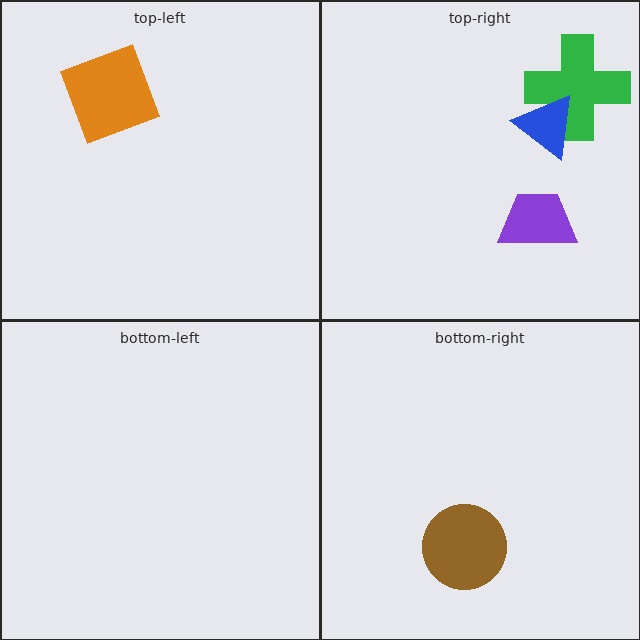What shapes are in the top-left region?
The orange square.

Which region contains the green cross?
The top-right region.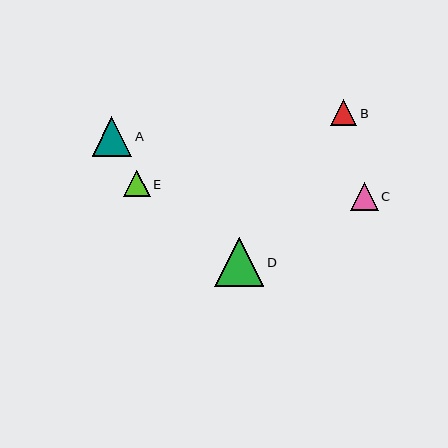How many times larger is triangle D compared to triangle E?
Triangle D is approximately 1.9 times the size of triangle E.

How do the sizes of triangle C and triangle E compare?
Triangle C and triangle E are approximately the same size.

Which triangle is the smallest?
Triangle E is the smallest with a size of approximately 26 pixels.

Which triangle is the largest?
Triangle D is the largest with a size of approximately 49 pixels.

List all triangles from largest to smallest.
From largest to smallest: D, A, C, B, E.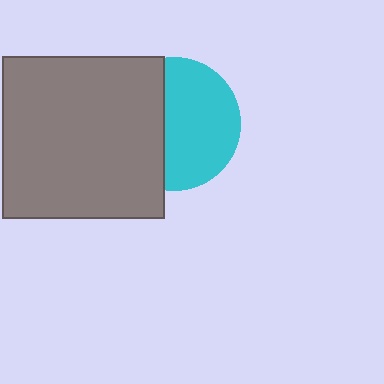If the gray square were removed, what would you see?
You would see the complete cyan circle.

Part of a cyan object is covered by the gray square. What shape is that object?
It is a circle.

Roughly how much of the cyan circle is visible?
About half of it is visible (roughly 58%).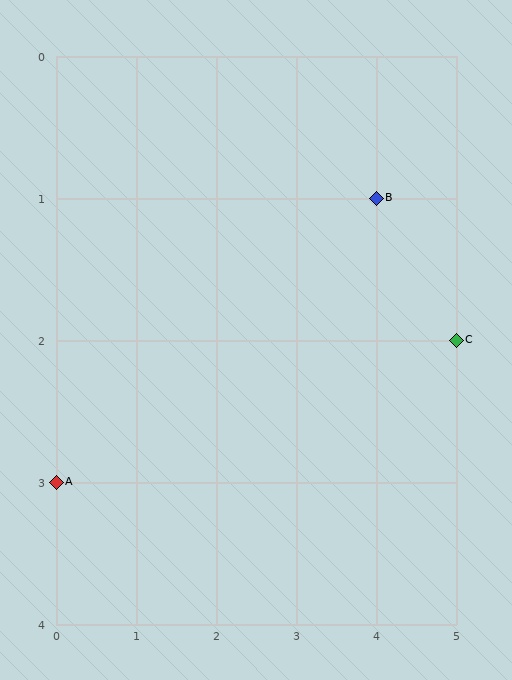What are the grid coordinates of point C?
Point C is at grid coordinates (5, 2).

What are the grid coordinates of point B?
Point B is at grid coordinates (4, 1).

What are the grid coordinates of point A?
Point A is at grid coordinates (0, 3).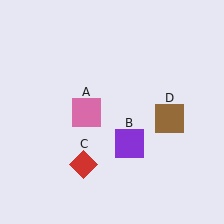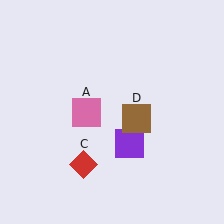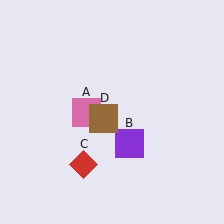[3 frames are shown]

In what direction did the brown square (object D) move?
The brown square (object D) moved left.